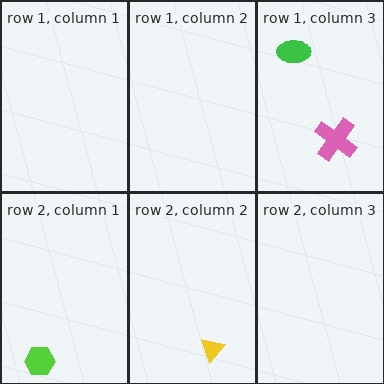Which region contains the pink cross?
The row 1, column 3 region.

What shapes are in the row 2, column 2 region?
The yellow triangle.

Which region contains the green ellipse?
The row 1, column 3 region.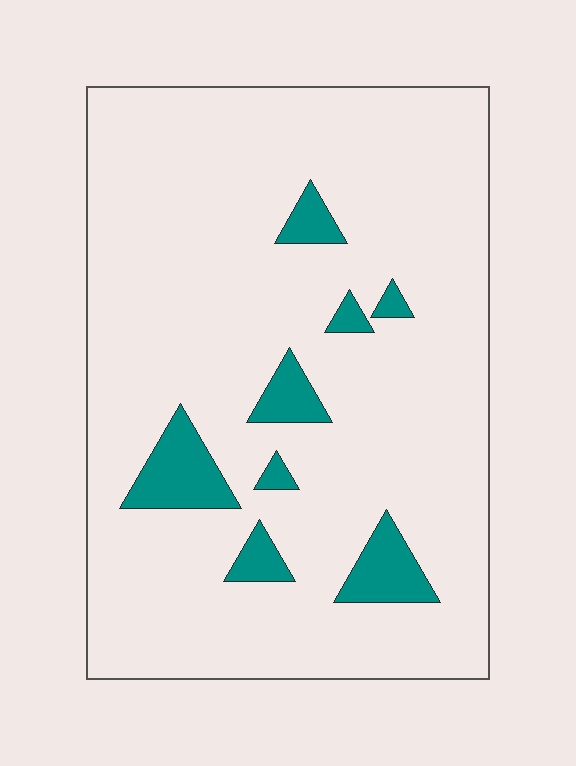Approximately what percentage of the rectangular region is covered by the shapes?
Approximately 10%.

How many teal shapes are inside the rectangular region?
8.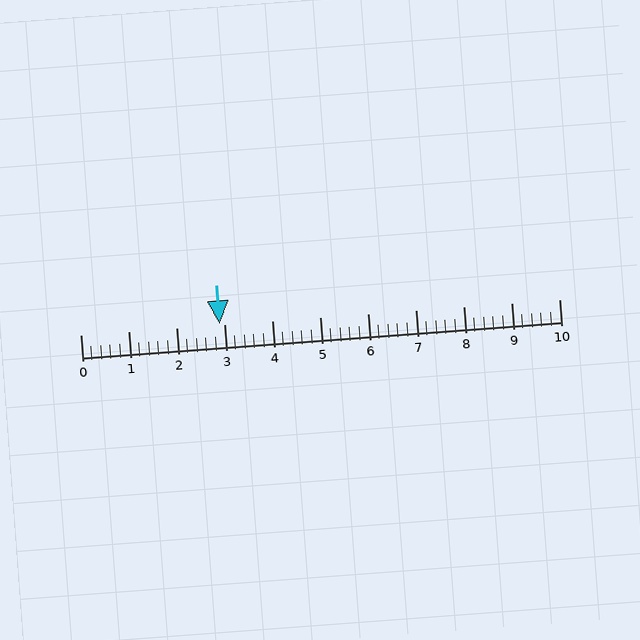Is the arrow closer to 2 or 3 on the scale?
The arrow is closer to 3.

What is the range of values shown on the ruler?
The ruler shows values from 0 to 10.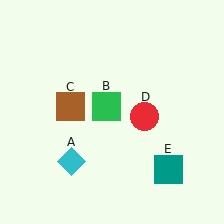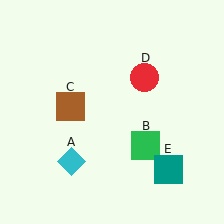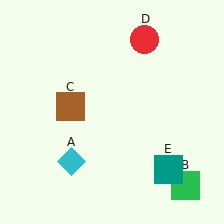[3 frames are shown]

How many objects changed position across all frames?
2 objects changed position: green square (object B), red circle (object D).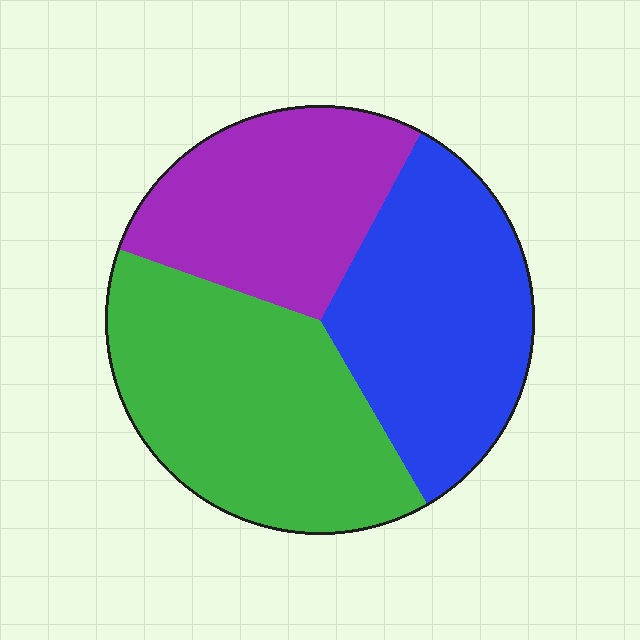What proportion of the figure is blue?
Blue takes up between a third and a half of the figure.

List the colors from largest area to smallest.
From largest to smallest: green, blue, purple.